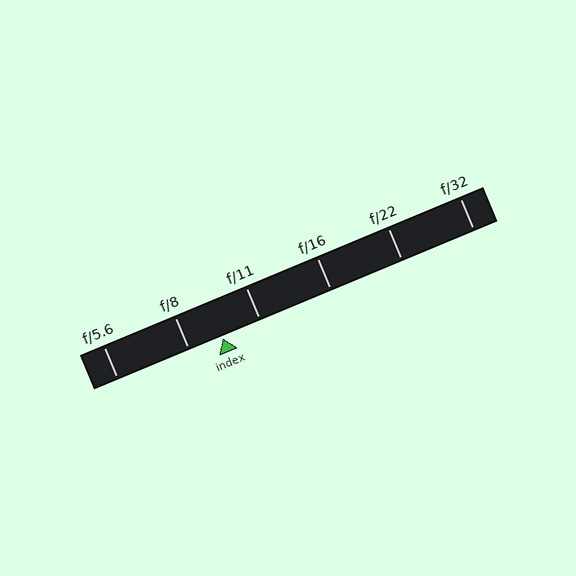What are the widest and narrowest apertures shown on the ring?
The widest aperture shown is f/5.6 and the narrowest is f/32.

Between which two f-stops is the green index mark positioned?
The index mark is between f/8 and f/11.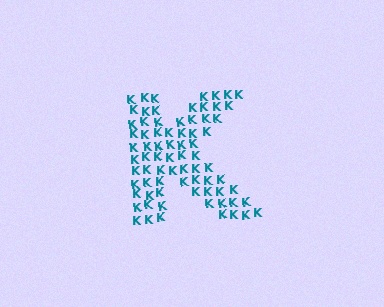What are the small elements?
The small elements are letter K's.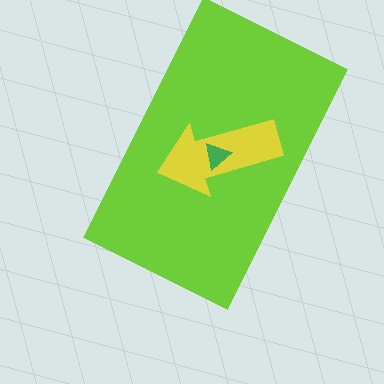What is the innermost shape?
The green triangle.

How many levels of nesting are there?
3.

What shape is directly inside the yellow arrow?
The green triangle.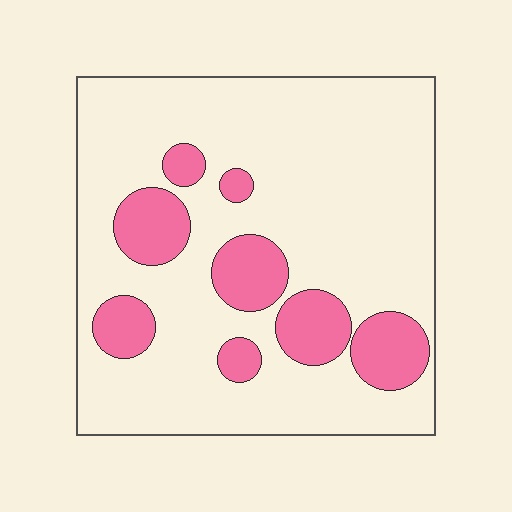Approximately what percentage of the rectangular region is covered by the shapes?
Approximately 20%.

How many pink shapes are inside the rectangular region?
8.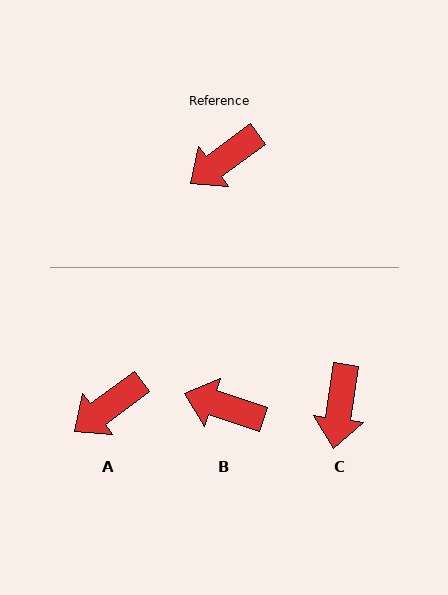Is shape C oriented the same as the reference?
No, it is off by about 45 degrees.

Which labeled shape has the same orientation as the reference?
A.